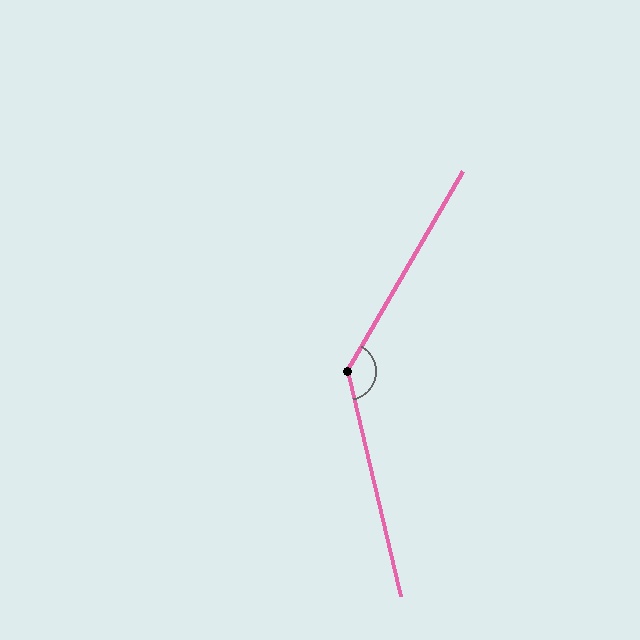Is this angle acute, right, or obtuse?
It is obtuse.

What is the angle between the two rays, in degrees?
Approximately 137 degrees.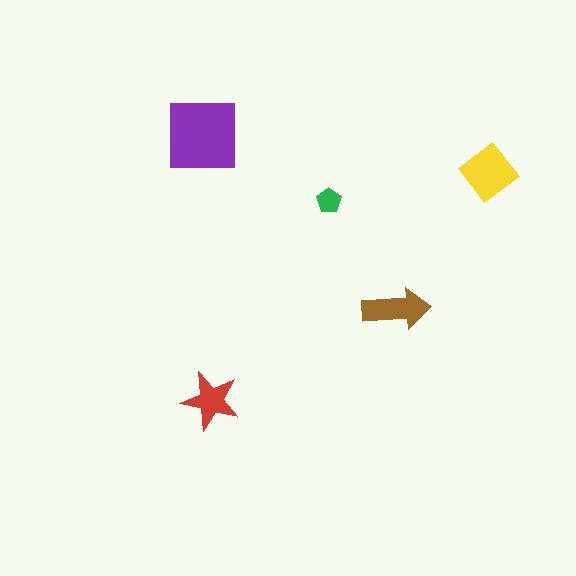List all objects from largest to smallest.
The purple square, the yellow diamond, the brown arrow, the red star, the green pentagon.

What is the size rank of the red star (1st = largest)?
4th.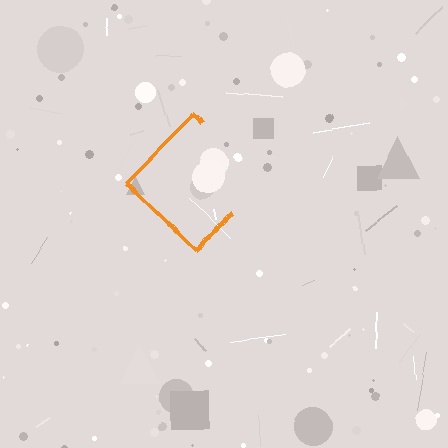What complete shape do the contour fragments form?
The contour fragments form a diamond.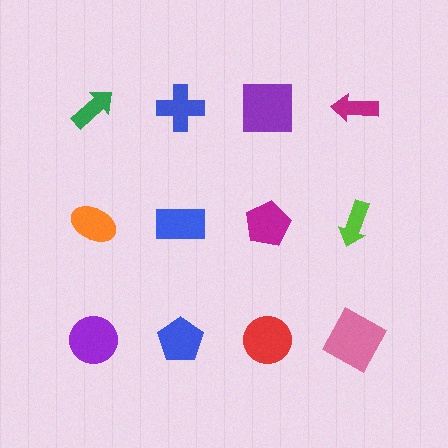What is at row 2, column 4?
A lime arrow.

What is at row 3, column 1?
A purple circle.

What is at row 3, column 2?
A blue pentagon.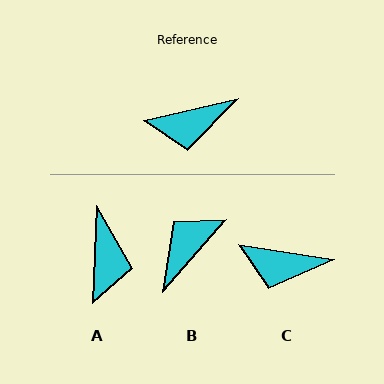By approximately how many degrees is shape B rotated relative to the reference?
Approximately 144 degrees clockwise.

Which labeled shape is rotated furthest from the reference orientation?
B, about 144 degrees away.